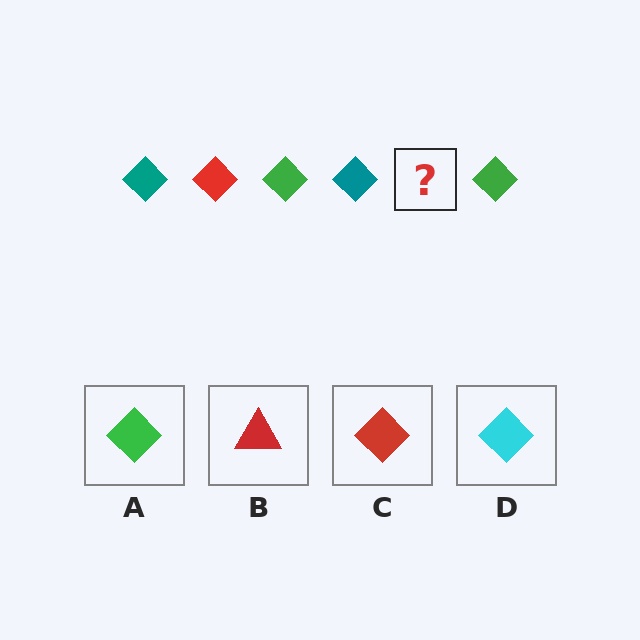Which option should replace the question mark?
Option C.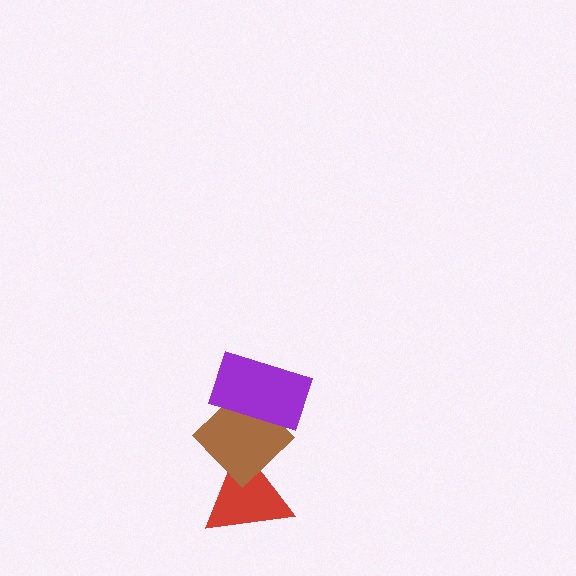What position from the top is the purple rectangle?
The purple rectangle is 1st from the top.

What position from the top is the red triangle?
The red triangle is 3rd from the top.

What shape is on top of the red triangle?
The brown diamond is on top of the red triangle.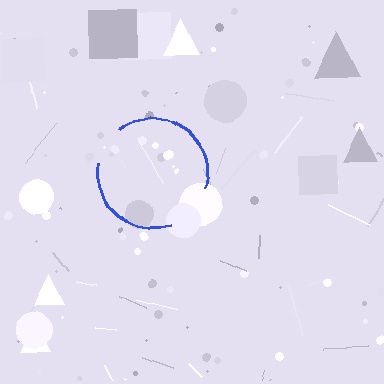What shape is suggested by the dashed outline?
The dashed outline suggests a circle.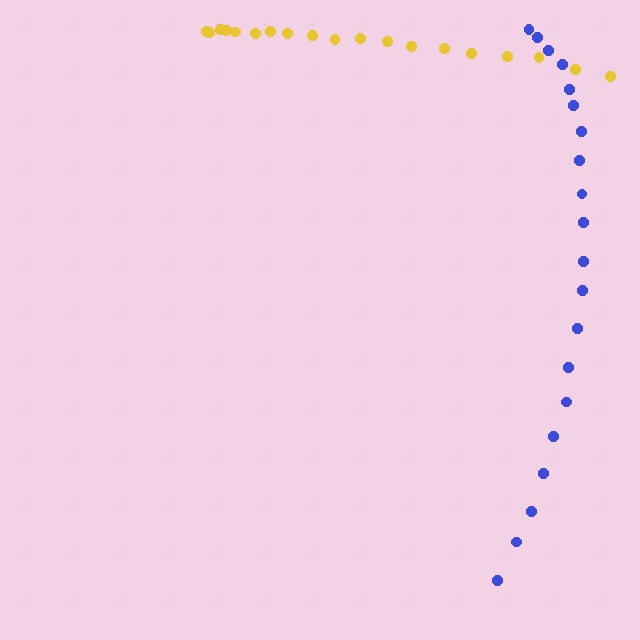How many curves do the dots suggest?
There are 2 distinct paths.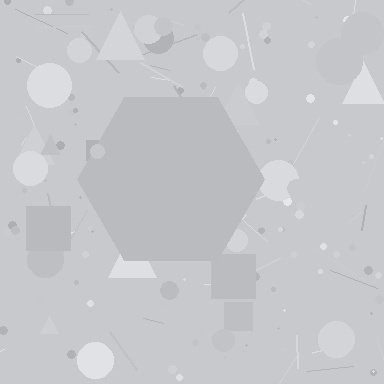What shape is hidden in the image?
A hexagon is hidden in the image.